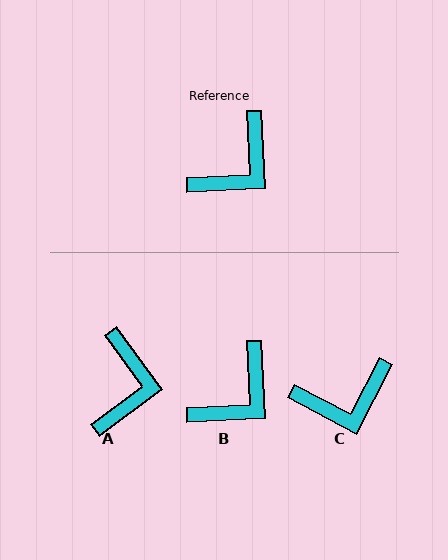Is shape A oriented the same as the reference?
No, it is off by about 34 degrees.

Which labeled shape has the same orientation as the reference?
B.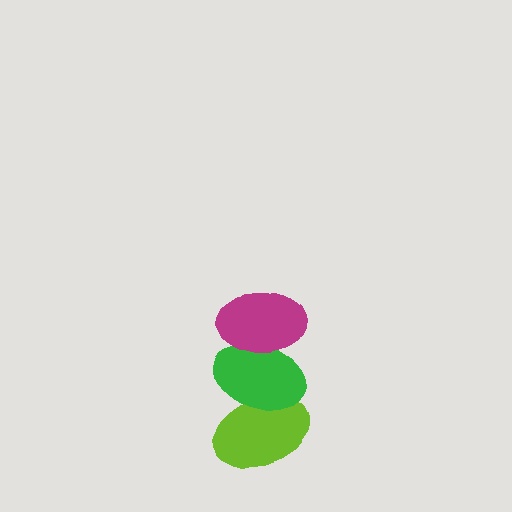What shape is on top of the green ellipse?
The magenta ellipse is on top of the green ellipse.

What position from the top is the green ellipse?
The green ellipse is 2nd from the top.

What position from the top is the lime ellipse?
The lime ellipse is 3rd from the top.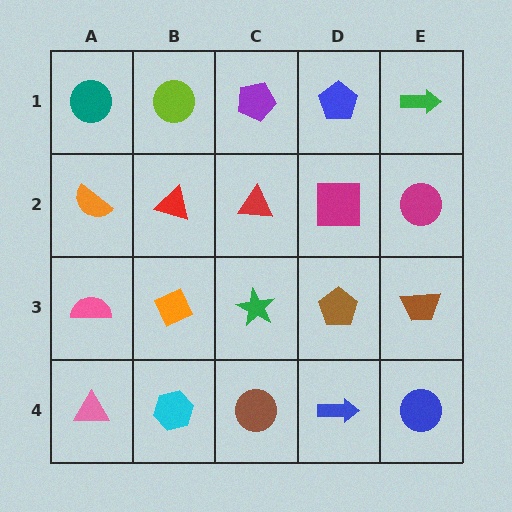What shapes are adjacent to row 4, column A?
A pink semicircle (row 3, column A), a cyan hexagon (row 4, column B).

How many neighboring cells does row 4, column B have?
3.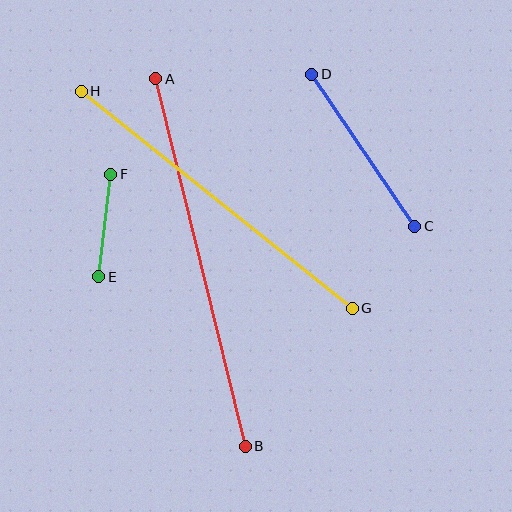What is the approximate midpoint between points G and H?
The midpoint is at approximately (217, 200) pixels.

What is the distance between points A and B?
The distance is approximately 378 pixels.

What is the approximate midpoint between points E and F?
The midpoint is at approximately (105, 225) pixels.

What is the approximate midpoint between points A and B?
The midpoint is at approximately (200, 263) pixels.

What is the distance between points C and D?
The distance is approximately 184 pixels.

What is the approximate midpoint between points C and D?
The midpoint is at approximately (363, 150) pixels.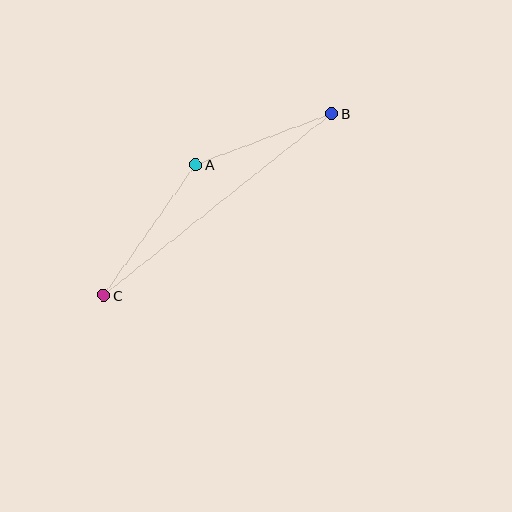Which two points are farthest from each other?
Points B and C are farthest from each other.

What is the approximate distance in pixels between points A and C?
The distance between A and C is approximately 160 pixels.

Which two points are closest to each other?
Points A and B are closest to each other.